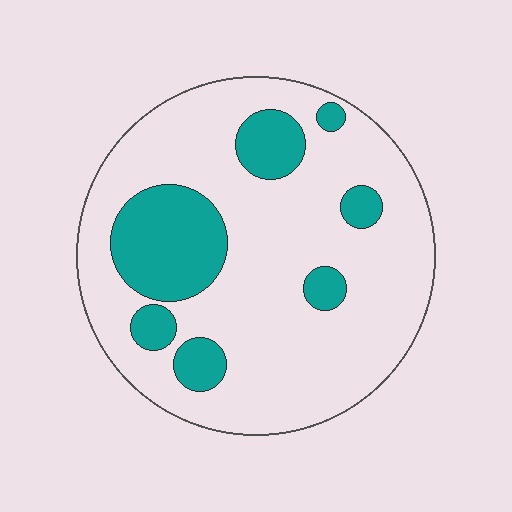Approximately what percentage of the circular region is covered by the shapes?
Approximately 20%.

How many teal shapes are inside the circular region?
7.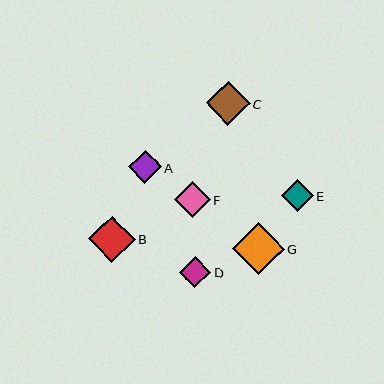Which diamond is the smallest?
Diamond D is the smallest with a size of approximately 31 pixels.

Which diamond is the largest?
Diamond G is the largest with a size of approximately 52 pixels.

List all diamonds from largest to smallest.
From largest to smallest: G, B, C, F, A, E, D.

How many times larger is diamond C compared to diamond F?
Diamond C is approximately 1.2 times the size of diamond F.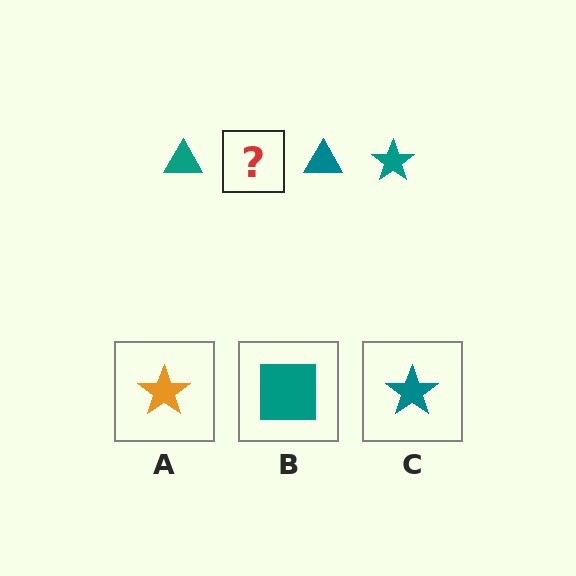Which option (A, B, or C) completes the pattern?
C.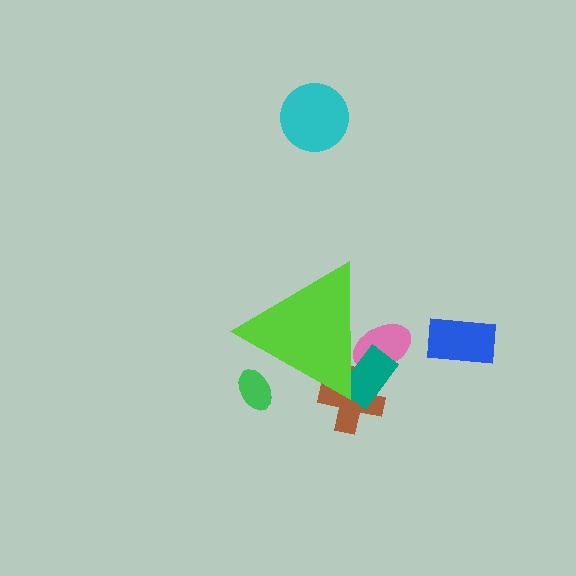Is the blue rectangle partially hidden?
No, the blue rectangle is fully visible.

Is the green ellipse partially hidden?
Yes, the green ellipse is partially hidden behind the lime triangle.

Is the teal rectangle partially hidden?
Yes, the teal rectangle is partially hidden behind the lime triangle.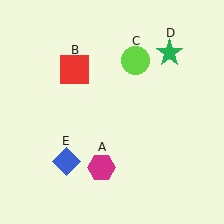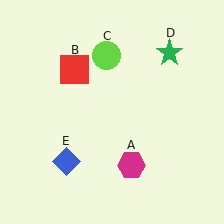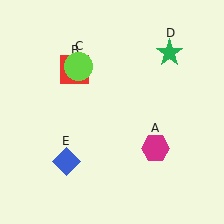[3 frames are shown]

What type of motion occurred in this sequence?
The magenta hexagon (object A), lime circle (object C) rotated counterclockwise around the center of the scene.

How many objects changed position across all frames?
2 objects changed position: magenta hexagon (object A), lime circle (object C).